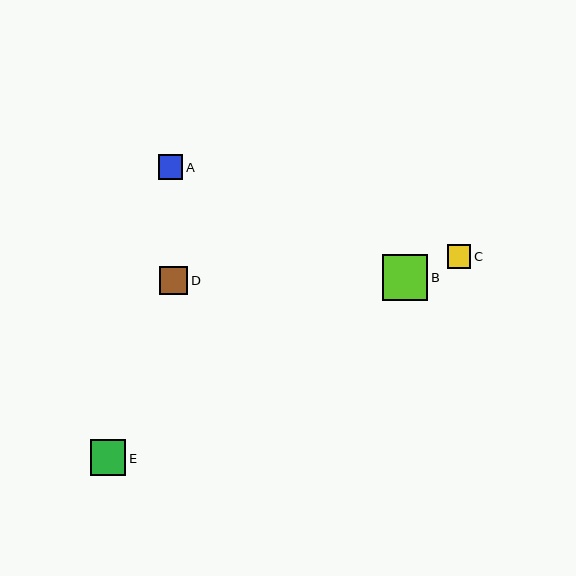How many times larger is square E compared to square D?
Square E is approximately 1.3 times the size of square D.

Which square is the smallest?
Square C is the smallest with a size of approximately 24 pixels.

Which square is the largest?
Square B is the largest with a size of approximately 45 pixels.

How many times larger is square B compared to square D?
Square B is approximately 1.6 times the size of square D.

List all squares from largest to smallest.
From largest to smallest: B, E, D, A, C.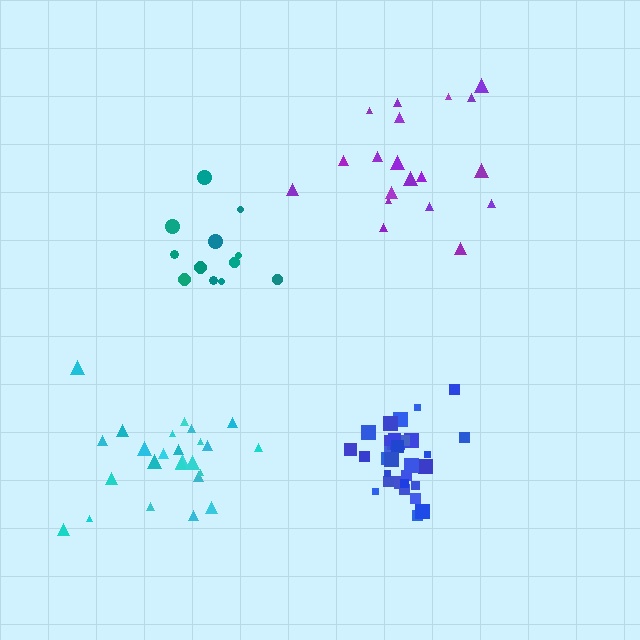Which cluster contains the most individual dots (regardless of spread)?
Blue (34).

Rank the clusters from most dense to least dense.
blue, cyan, teal, purple.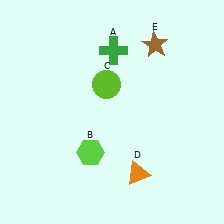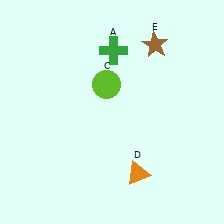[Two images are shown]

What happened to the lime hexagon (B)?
The lime hexagon (B) was removed in Image 2. It was in the bottom-left area of Image 1.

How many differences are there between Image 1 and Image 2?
There is 1 difference between the two images.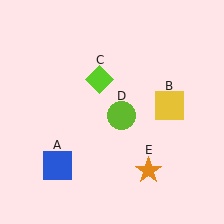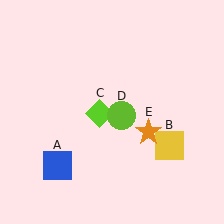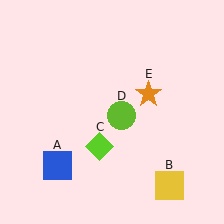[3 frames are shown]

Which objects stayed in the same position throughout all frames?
Blue square (object A) and lime circle (object D) remained stationary.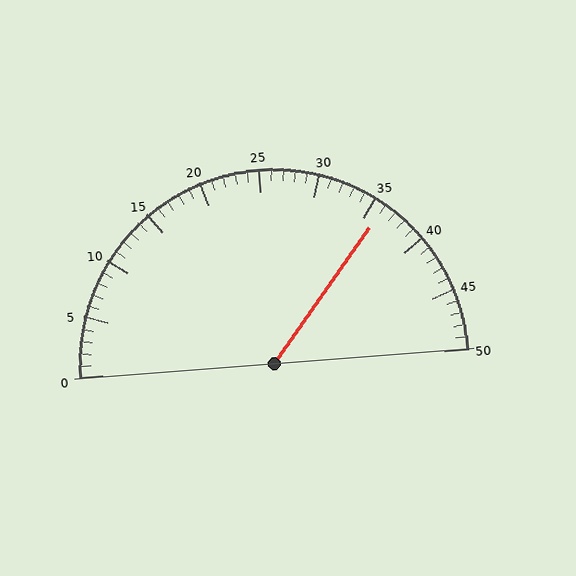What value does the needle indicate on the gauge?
The needle indicates approximately 36.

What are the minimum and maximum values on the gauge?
The gauge ranges from 0 to 50.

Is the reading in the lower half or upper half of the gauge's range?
The reading is in the upper half of the range (0 to 50).